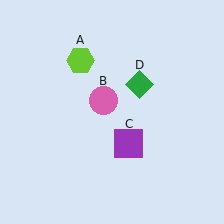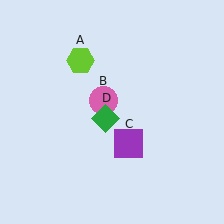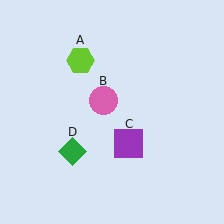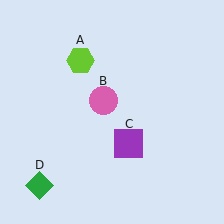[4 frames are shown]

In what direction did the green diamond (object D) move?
The green diamond (object D) moved down and to the left.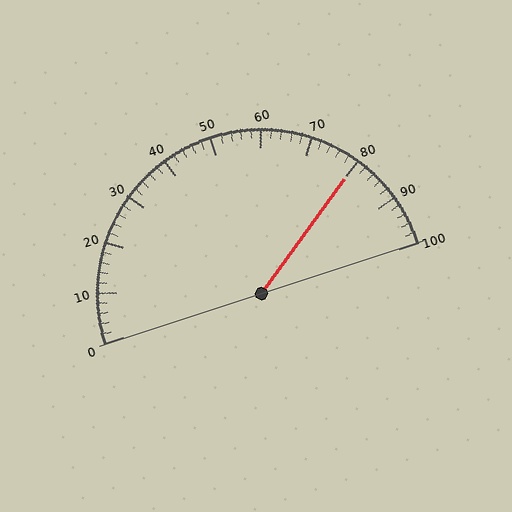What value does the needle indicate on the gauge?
The needle indicates approximately 80.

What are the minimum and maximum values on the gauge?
The gauge ranges from 0 to 100.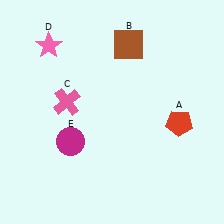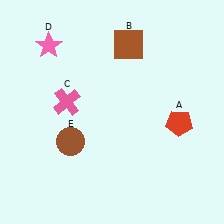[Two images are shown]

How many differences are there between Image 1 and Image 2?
There is 1 difference between the two images.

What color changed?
The circle (E) changed from magenta in Image 1 to brown in Image 2.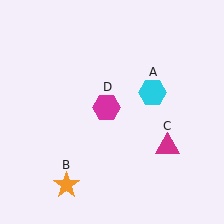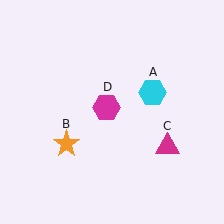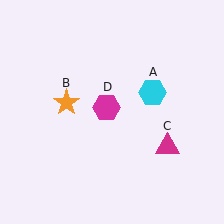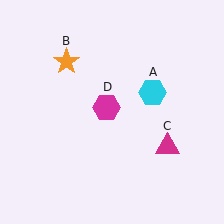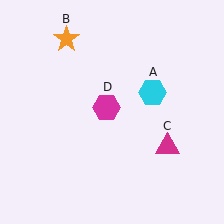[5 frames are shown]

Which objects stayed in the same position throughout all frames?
Cyan hexagon (object A) and magenta triangle (object C) and magenta hexagon (object D) remained stationary.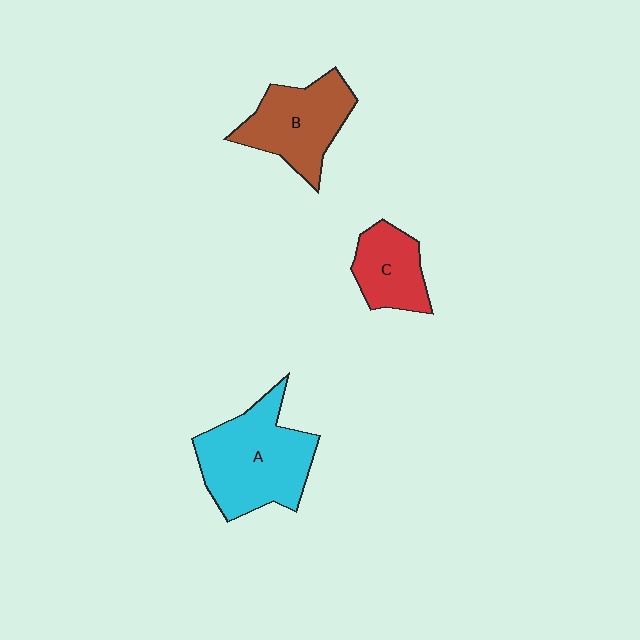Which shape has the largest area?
Shape A (cyan).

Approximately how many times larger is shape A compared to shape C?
Approximately 1.9 times.